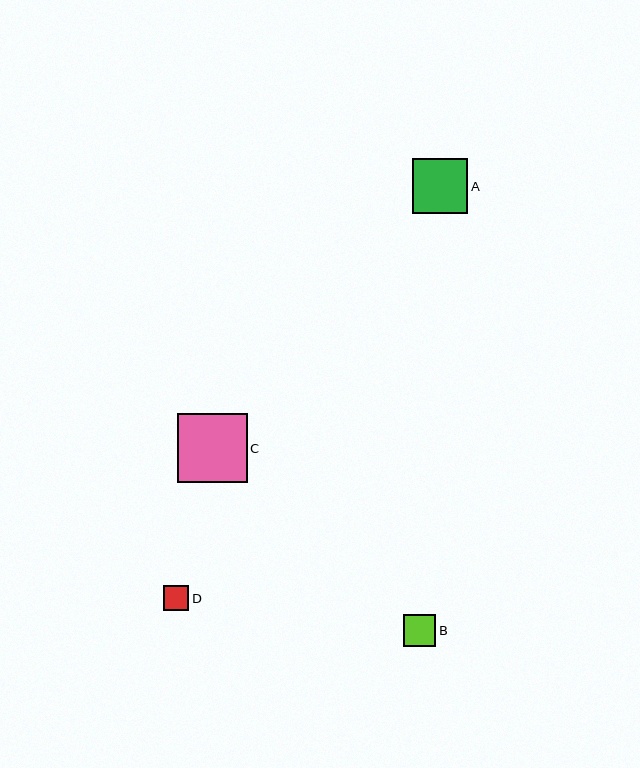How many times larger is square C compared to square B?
Square C is approximately 2.2 times the size of square B.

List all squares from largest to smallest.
From largest to smallest: C, A, B, D.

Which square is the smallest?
Square D is the smallest with a size of approximately 25 pixels.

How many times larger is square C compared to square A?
Square C is approximately 1.3 times the size of square A.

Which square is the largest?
Square C is the largest with a size of approximately 70 pixels.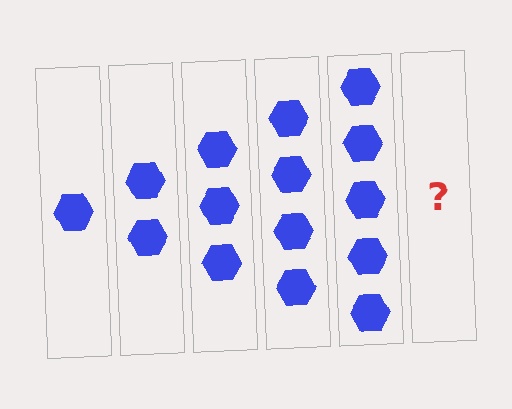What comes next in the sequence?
The next element should be 6 hexagons.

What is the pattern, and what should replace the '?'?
The pattern is that each step adds one more hexagon. The '?' should be 6 hexagons.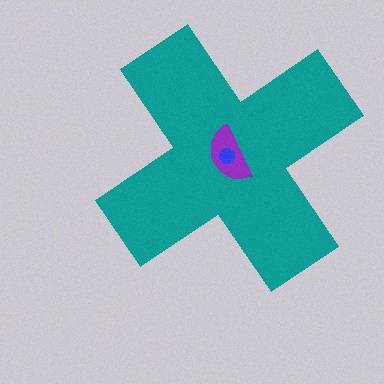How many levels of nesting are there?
3.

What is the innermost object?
The blue circle.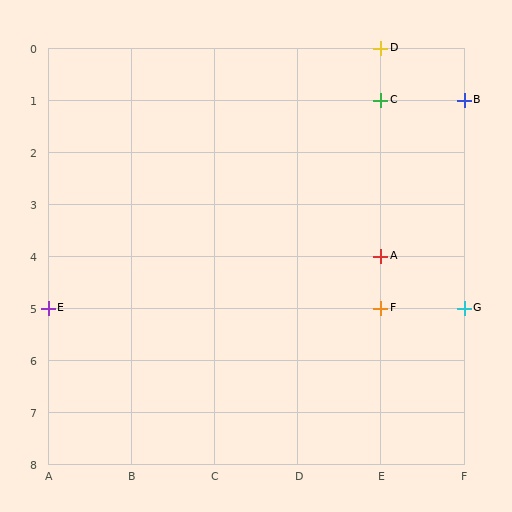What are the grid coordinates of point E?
Point E is at grid coordinates (A, 5).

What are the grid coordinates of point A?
Point A is at grid coordinates (E, 4).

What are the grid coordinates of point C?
Point C is at grid coordinates (E, 1).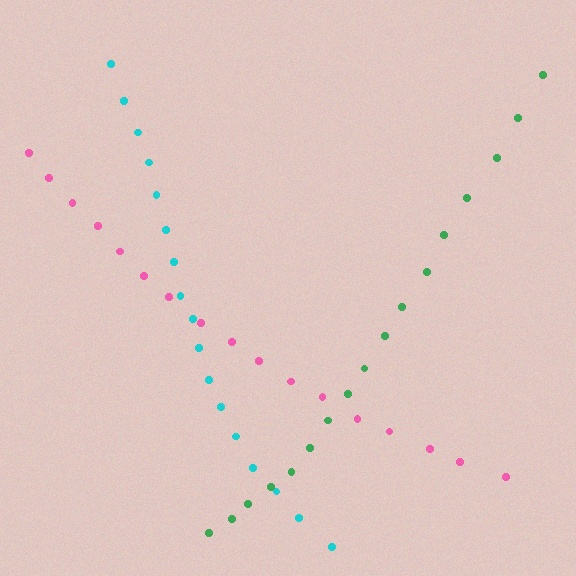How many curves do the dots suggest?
There are 3 distinct paths.